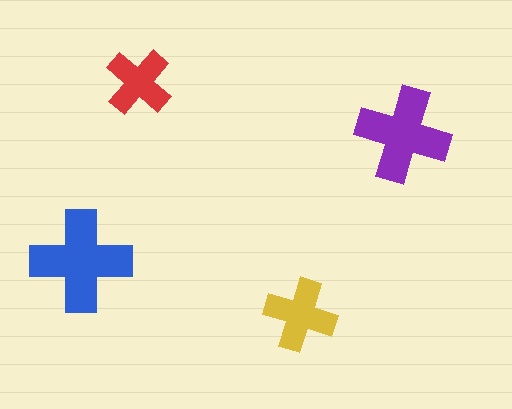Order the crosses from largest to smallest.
the blue one, the purple one, the yellow one, the red one.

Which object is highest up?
The red cross is topmost.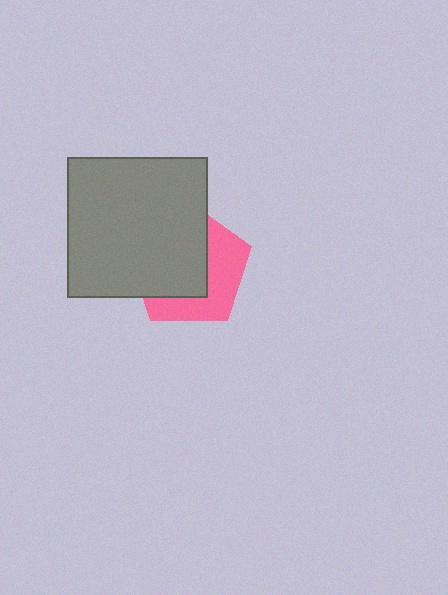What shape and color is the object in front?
The object in front is a gray square.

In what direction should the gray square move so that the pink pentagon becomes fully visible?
The gray square should move toward the upper-left. That is the shortest direction to clear the overlap and leave the pink pentagon fully visible.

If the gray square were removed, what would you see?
You would see the complete pink pentagon.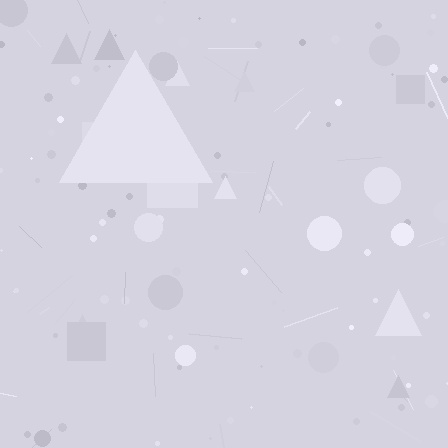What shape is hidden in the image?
A triangle is hidden in the image.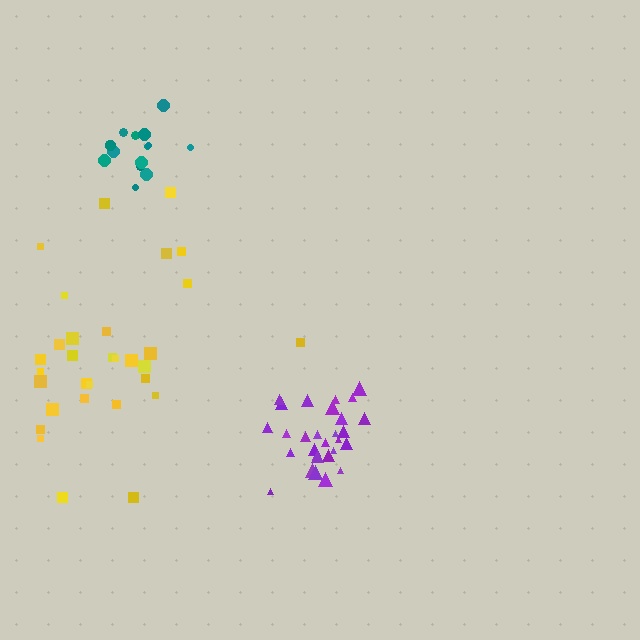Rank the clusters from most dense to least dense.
purple, teal, yellow.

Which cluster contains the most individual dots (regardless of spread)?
Yellow (31).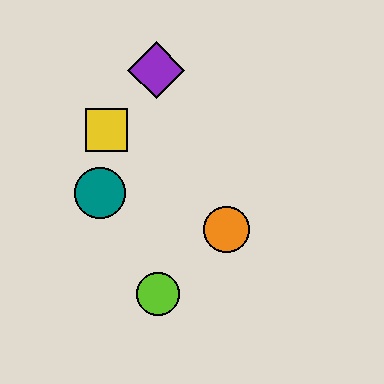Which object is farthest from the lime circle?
The purple diamond is farthest from the lime circle.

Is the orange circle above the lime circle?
Yes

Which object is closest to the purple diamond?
The yellow square is closest to the purple diamond.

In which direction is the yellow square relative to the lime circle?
The yellow square is above the lime circle.